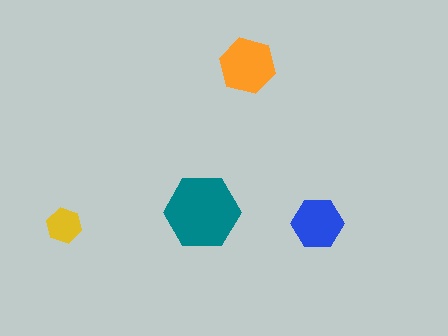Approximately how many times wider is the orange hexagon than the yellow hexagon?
About 1.5 times wider.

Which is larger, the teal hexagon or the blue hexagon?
The teal one.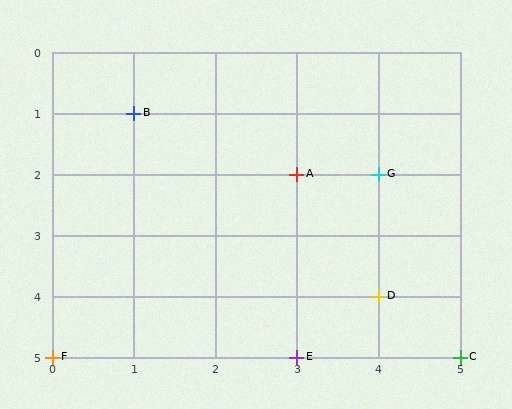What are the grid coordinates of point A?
Point A is at grid coordinates (3, 2).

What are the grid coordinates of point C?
Point C is at grid coordinates (5, 5).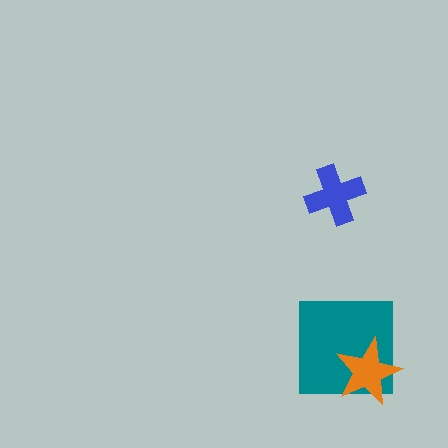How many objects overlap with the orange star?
1 object overlaps with the orange star.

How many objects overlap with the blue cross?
0 objects overlap with the blue cross.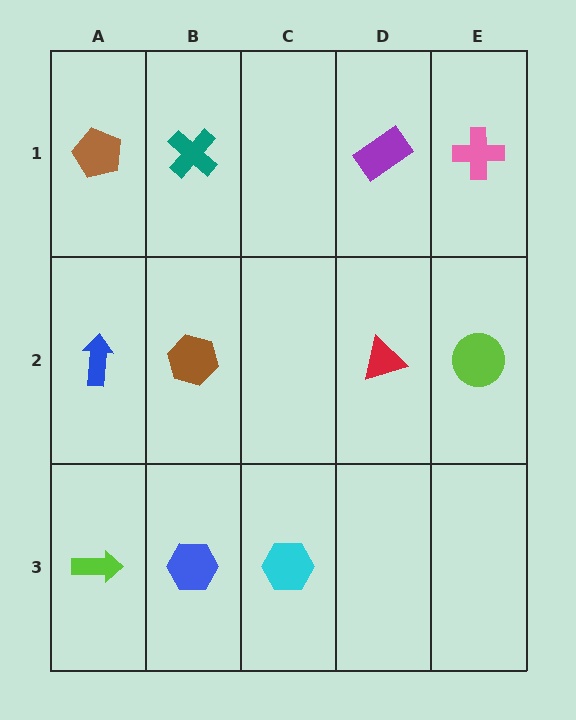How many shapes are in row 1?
4 shapes.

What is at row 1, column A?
A brown pentagon.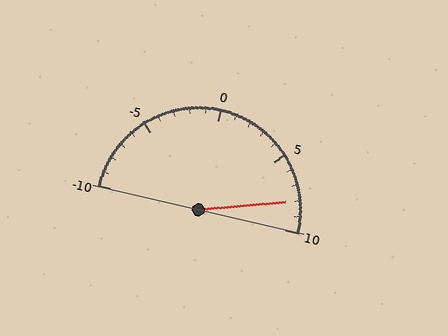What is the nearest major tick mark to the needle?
The nearest major tick mark is 10.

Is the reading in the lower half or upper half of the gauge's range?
The reading is in the upper half of the range (-10 to 10).